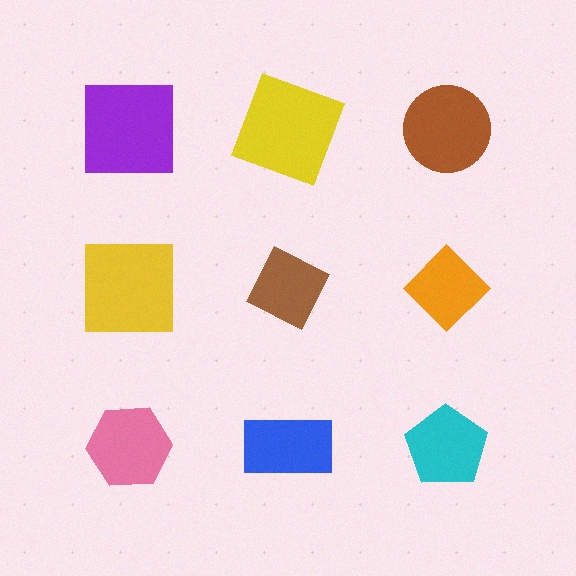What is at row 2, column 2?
A brown diamond.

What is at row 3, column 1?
A pink hexagon.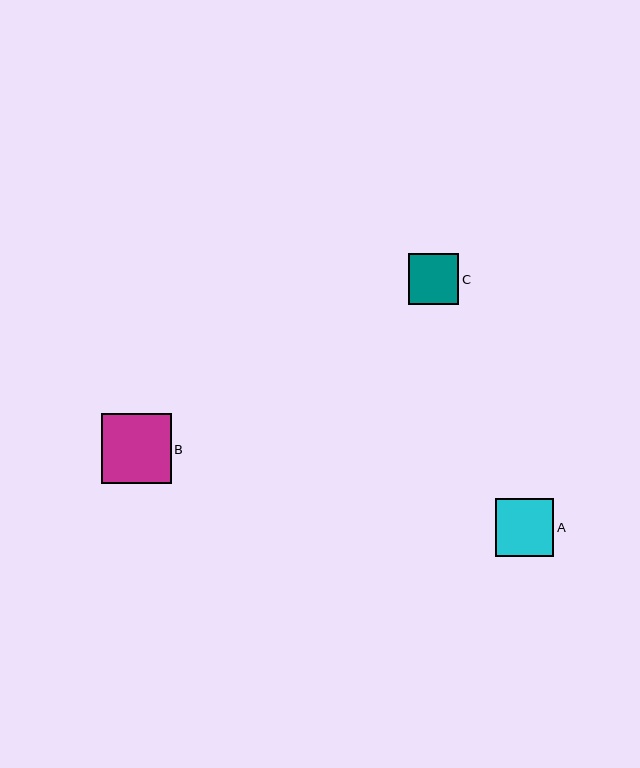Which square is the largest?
Square B is the largest with a size of approximately 70 pixels.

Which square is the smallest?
Square C is the smallest with a size of approximately 50 pixels.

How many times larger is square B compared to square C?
Square B is approximately 1.4 times the size of square C.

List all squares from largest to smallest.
From largest to smallest: B, A, C.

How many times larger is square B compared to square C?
Square B is approximately 1.4 times the size of square C.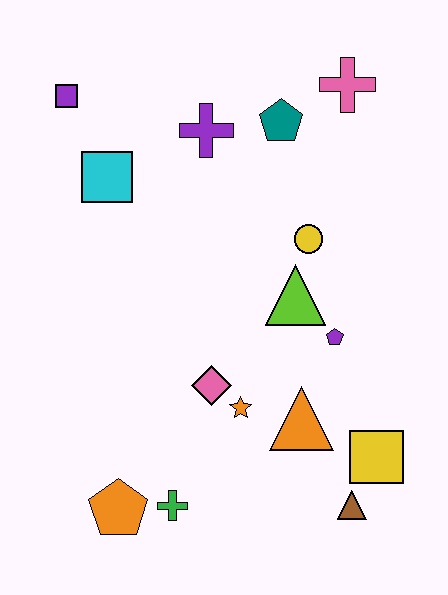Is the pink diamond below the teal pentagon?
Yes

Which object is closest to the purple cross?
The teal pentagon is closest to the purple cross.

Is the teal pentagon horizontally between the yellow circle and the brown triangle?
No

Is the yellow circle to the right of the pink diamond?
Yes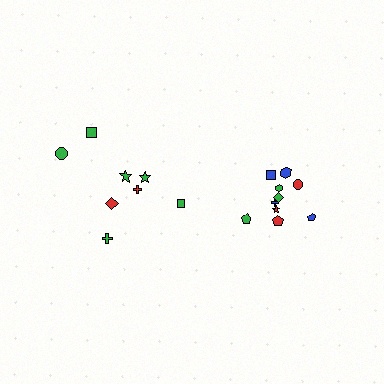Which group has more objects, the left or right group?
The right group.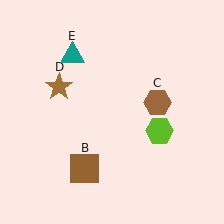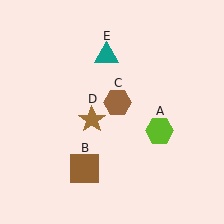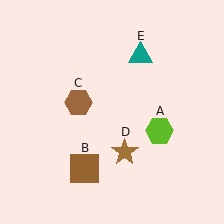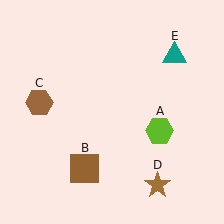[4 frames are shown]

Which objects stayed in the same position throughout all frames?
Lime hexagon (object A) and brown square (object B) remained stationary.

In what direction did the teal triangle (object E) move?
The teal triangle (object E) moved right.